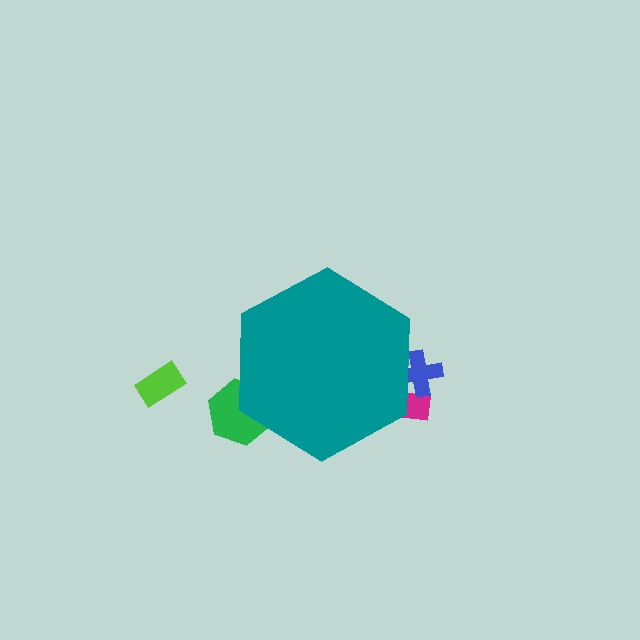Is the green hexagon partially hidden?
Yes, the green hexagon is partially hidden behind the teal hexagon.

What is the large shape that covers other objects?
A teal hexagon.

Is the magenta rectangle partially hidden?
Yes, the magenta rectangle is partially hidden behind the teal hexagon.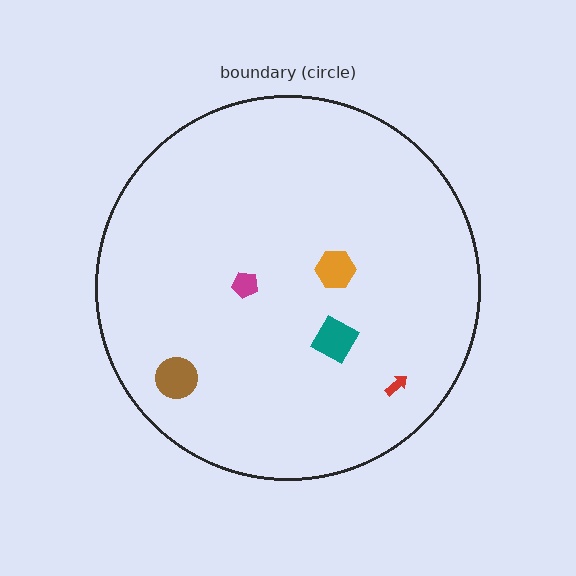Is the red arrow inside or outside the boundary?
Inside.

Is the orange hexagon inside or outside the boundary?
Inside.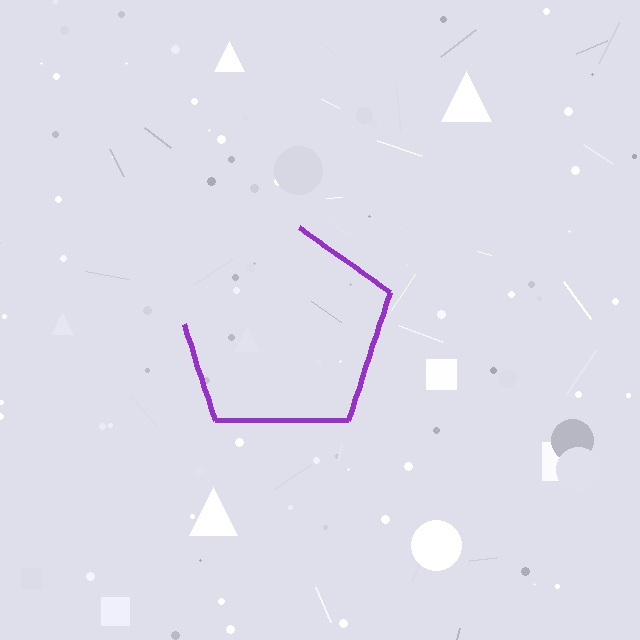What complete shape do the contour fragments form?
The contour fragments form a pentagon.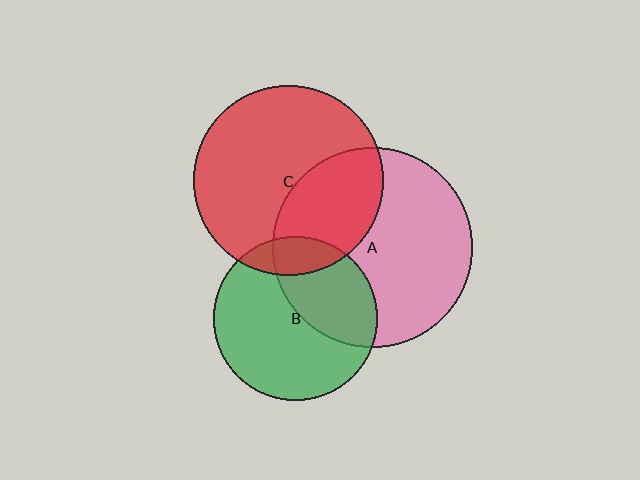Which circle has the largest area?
Circle A (pink).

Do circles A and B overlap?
Yes.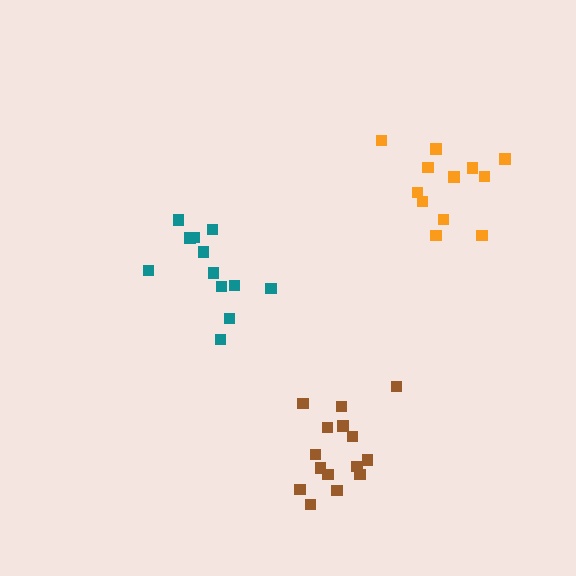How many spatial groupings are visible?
There are 3 spatial groupings.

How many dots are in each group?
Group 1: 12 dots, Group 2: 12 dots, Group 3: 16 dots (40 total).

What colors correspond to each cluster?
The clusters are colored: teal, orange, brown.